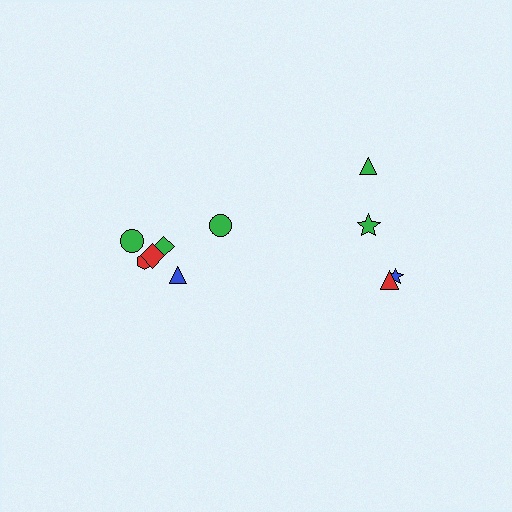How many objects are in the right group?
There are 4 objects.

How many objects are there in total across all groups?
There are 10 objects.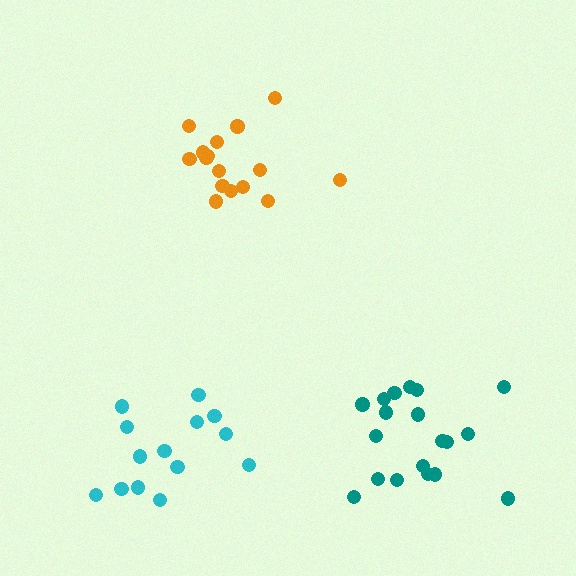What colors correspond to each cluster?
The clusters are colored: cyan, orange, teal.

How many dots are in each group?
Group 1: 14 dots, Group 2: 16 dots, Group 3: 19 dots (49 total).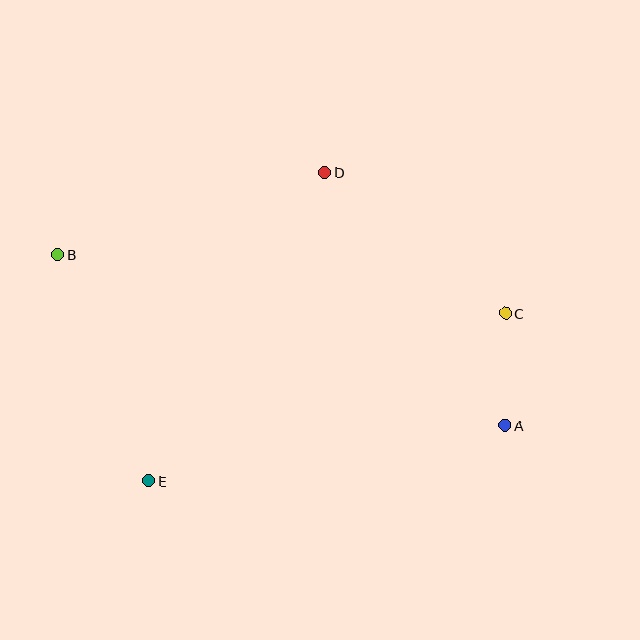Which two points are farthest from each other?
Points A and B are farthest from each other.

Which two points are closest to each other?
Points A and C are closest to each other.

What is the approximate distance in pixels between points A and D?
The distance between A and D is approximately 311 pixels.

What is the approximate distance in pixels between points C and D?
The distance between C and D is approximately 229 pixels.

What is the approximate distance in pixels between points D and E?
The distance between D and E is approximately 355 pixels.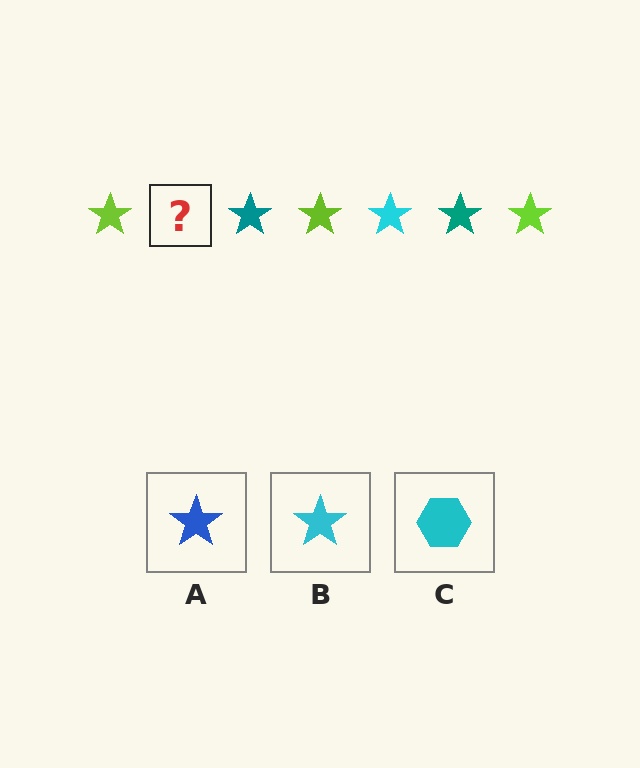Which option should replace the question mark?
Option B.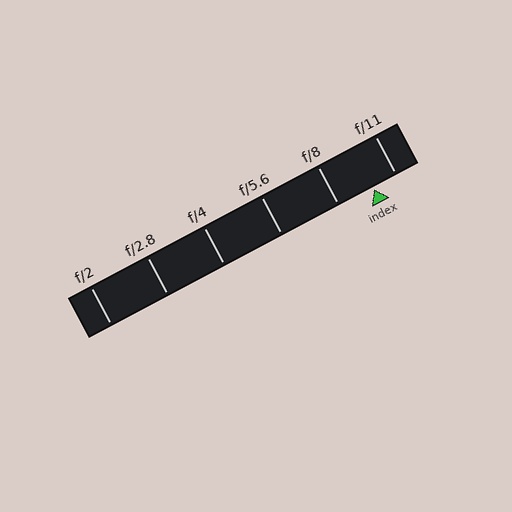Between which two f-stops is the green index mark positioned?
The index mark is between f/8 and f/11.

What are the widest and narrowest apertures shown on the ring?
The widest aperture shown is f/2 and the narrowest is f/11.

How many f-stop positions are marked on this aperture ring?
There are 6 f-stop positions marked.